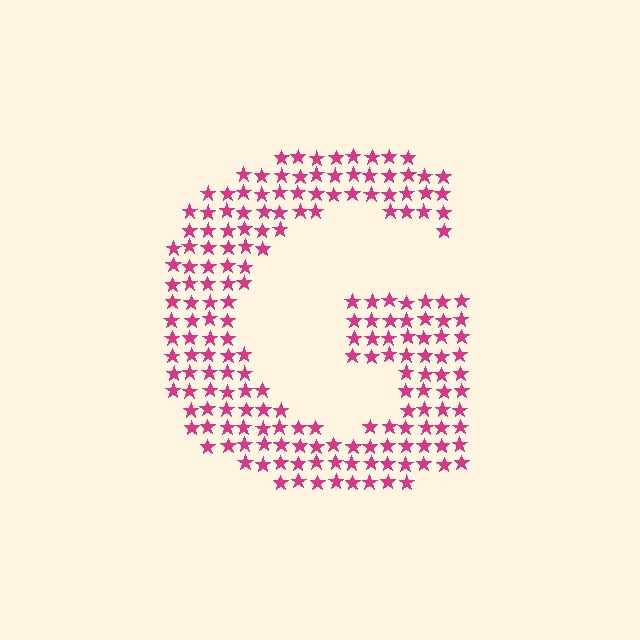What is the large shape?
The large shape is the letter G.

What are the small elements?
The small elements are stars.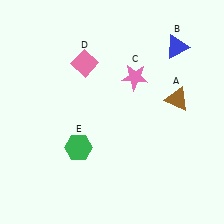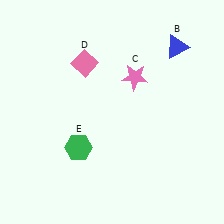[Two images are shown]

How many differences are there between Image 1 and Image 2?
There is 1 difference between the two images.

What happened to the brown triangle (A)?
The brown triangle (A) was removed in Image 2. It was in the top-right area of Image 1.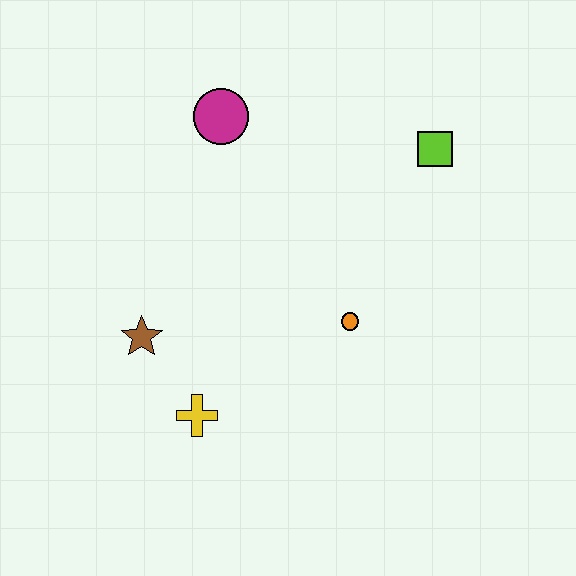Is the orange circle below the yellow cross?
No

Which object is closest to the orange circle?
The yellow cross is closest to the orange circle.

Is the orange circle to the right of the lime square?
No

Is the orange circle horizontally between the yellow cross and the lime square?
Yes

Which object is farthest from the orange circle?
The magenta circle is farthest from the orange circle.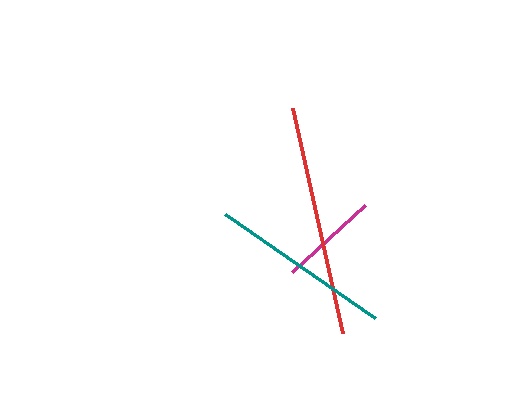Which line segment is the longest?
The red line is the longest at approximately 230 pixels.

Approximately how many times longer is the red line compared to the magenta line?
The red line is approximately 2.3 times the length of the magenta line.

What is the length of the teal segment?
The teal segment is approximately 183 pixels long.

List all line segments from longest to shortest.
From longest to shortest: red, teal, magenta.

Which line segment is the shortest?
The magenta line is the shortest at approximately 98 pixels.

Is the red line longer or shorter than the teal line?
The red line is longer than the teal line.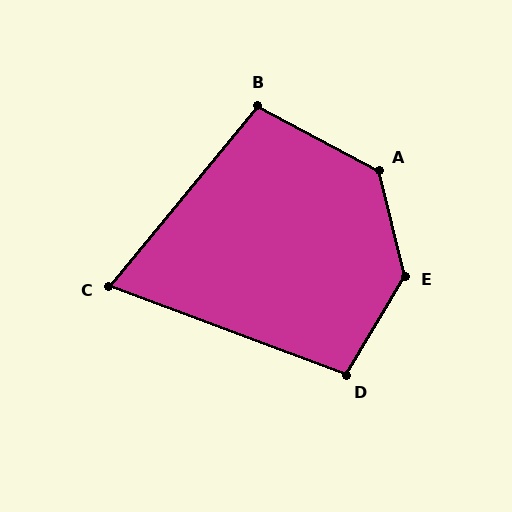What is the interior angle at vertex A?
Approximately 131 degrees (obtuse).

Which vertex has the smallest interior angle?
C, at approximately 71 degrees.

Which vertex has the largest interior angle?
E, at approximately 136 degrees.